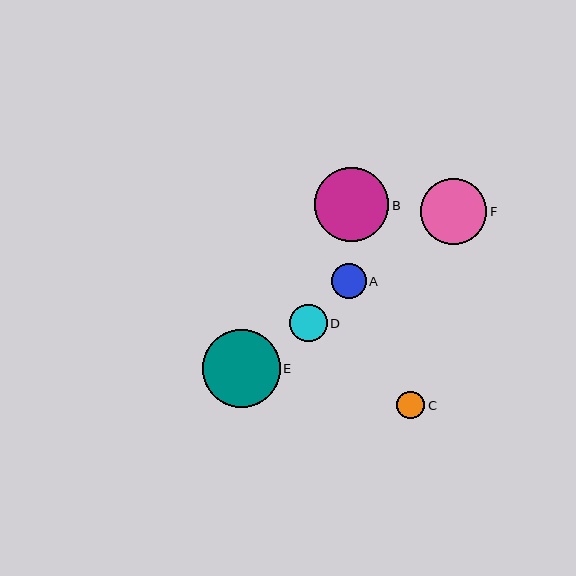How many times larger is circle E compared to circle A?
Circle E is approximately 2.2 times the size of circle A.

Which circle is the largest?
Circle E is the largest with a size of approximately 78 pixels.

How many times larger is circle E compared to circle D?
Circle E is approximately 2.1 times the size of circle D.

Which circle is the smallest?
Circle C is the smallest with a size of approximately 28 pixels.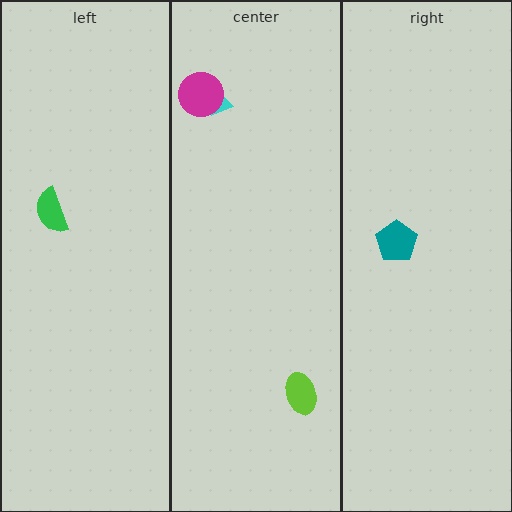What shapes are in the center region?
The cyan trapezoid, the lime ellipse, the magenta circle.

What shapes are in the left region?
The green semicircle.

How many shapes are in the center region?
3.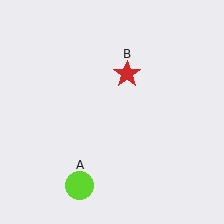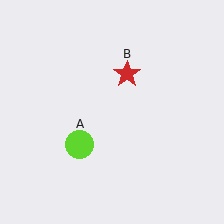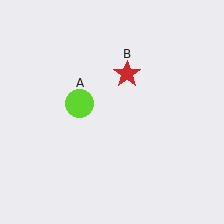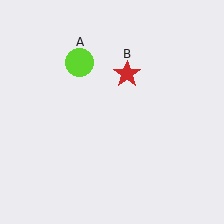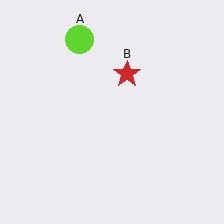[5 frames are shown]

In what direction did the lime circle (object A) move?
The lime circle (object A) moved up.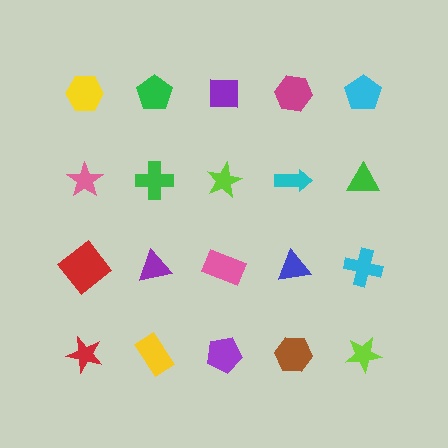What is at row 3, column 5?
A cyan cross.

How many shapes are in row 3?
5 shapes.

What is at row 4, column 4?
A brown hexagon.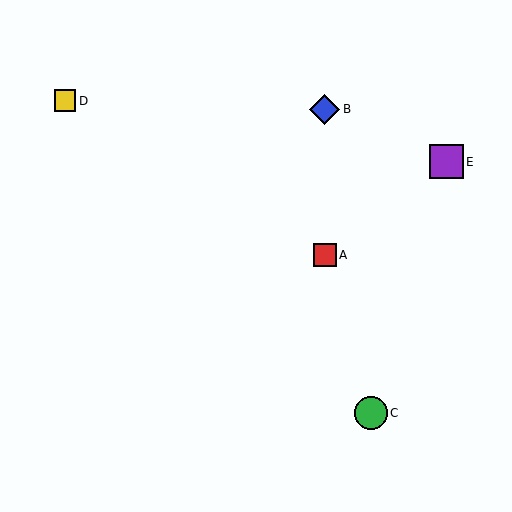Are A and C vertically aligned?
No, A is at x≈325 and C is at x≈371.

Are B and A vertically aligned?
Yes, both are at x≈325.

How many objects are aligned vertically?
2 objects (A, B) are aligned vertically.